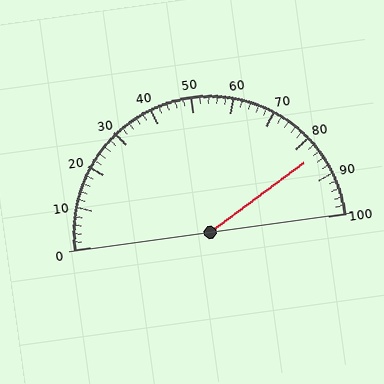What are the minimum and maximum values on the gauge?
The gauge ranges from 0 to 100.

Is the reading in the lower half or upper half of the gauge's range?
The reading is in the upper half of the range (0 to 100).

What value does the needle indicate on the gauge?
The needle indicates approximately 84.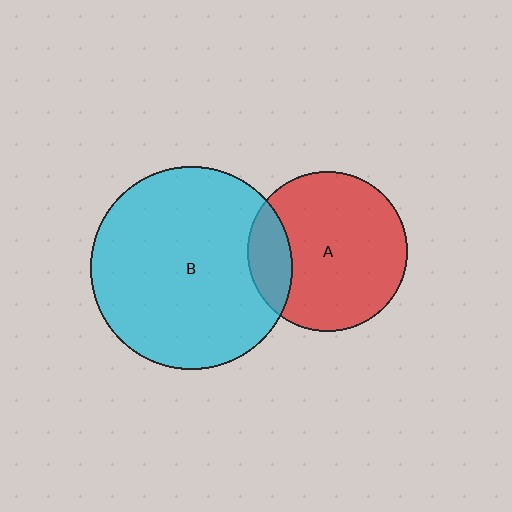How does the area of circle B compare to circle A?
Approximately 1.6 times.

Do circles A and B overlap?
Yes.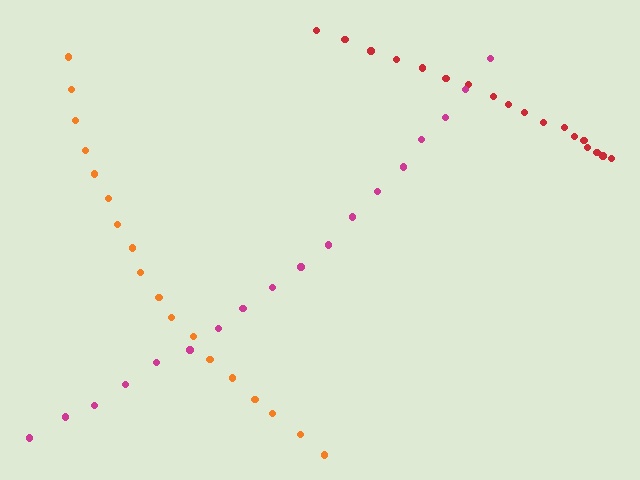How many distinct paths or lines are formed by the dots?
There are 3 distinct paths.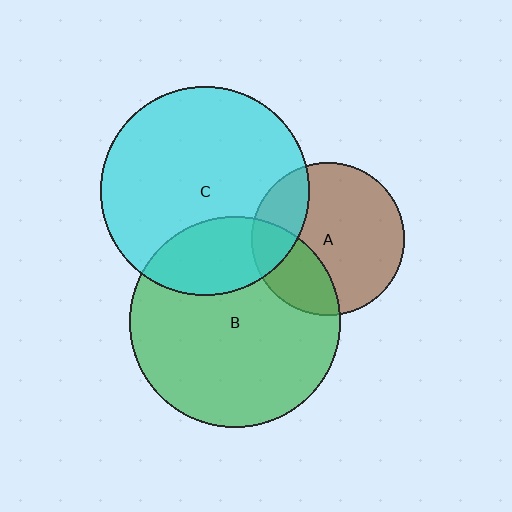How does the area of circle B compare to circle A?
Approximately 1.9 times.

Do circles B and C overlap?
Yes.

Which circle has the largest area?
Circle B (green).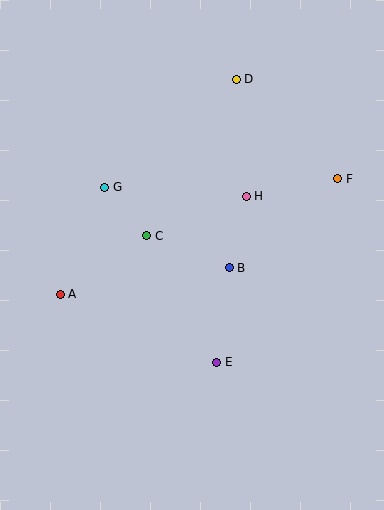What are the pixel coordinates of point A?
Point A is at (60, 294).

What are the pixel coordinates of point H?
Point H is at (246, 196).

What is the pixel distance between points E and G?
The distance between E and G is 208 pixels.